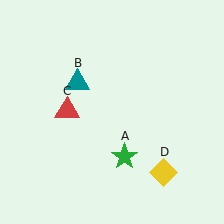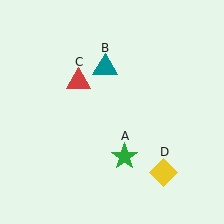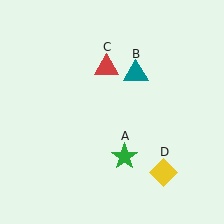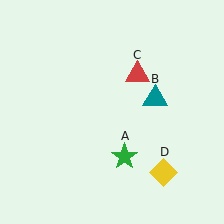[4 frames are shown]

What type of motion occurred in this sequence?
The teal triangle (object B), red triangle (object C) rotated clockwise around the center of the scene.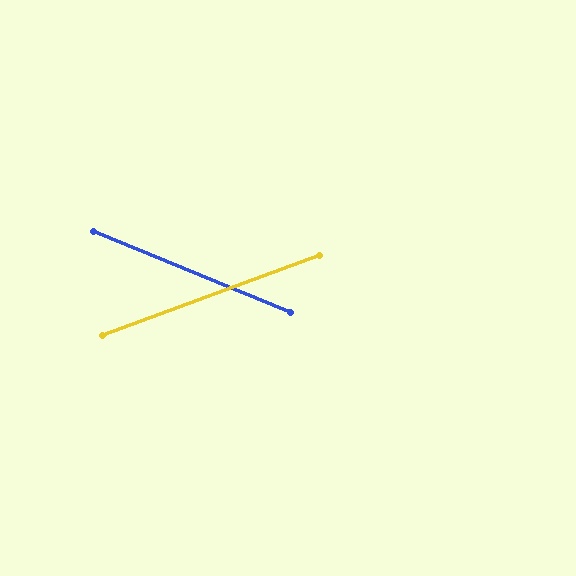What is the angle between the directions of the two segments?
Approximately 43 degrees.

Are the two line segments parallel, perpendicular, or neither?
Neither parallel nor perpendicular — they differ by about 43°.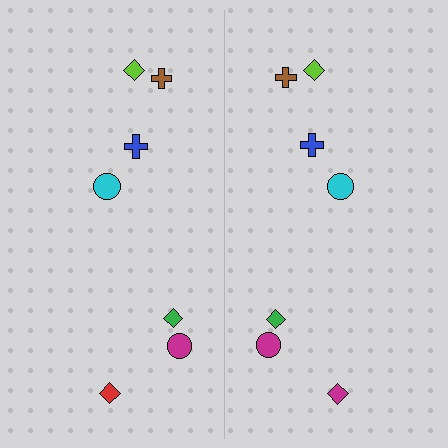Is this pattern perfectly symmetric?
No, the pattern is not perfectly symmetric. The magenta diamond on the right side breaks the symmetry — its mirror counterpart is red.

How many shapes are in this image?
There are 14 shapes in this image.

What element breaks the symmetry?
The magenta diamond on the right side breaks the symmetry — its mirror counterpart is red.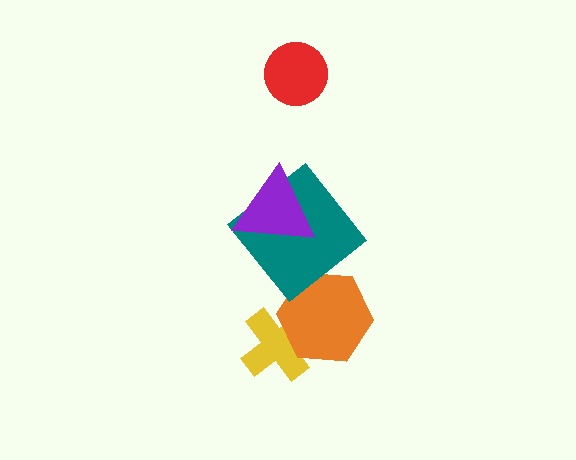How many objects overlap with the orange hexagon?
1 object overlaps with the orange hexagon.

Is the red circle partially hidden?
No, no other shape covers it.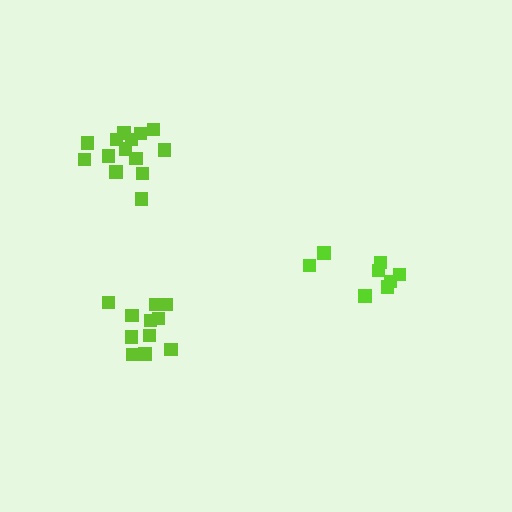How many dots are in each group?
Group 1: 8 dots, Group 2: 11 dots, Group 3: 14 dots (33 total).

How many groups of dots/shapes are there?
There are 3 groups.